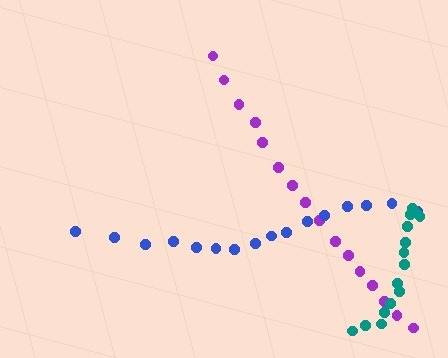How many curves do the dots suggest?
There are 3 distinct paths.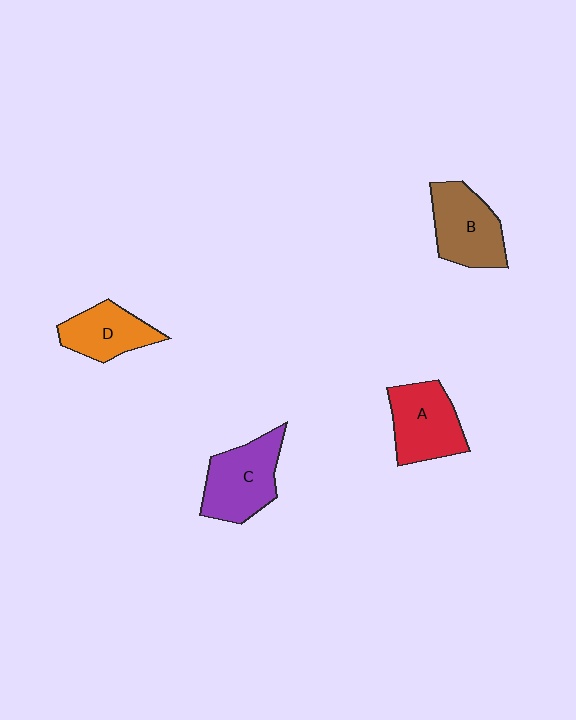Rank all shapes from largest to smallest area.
From largest to smallest: C (purple), B (brown), A (red), D (orange).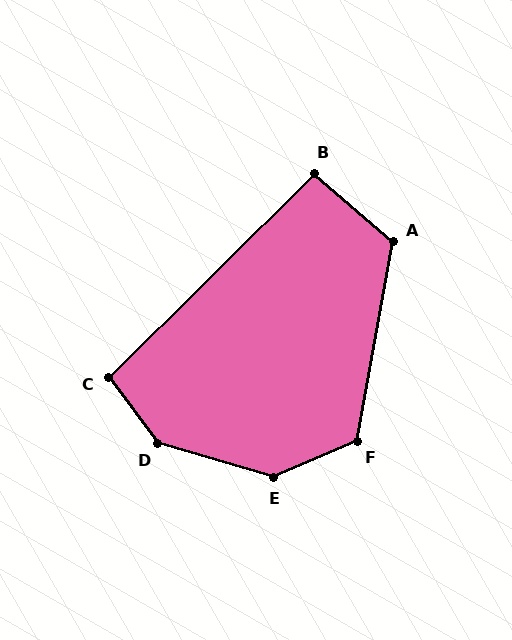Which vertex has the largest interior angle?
D, at approximately 143 degrees.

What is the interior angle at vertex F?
Approximately 123 degrees (obtuse).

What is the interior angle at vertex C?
Approximately 98 degrees (obtuse).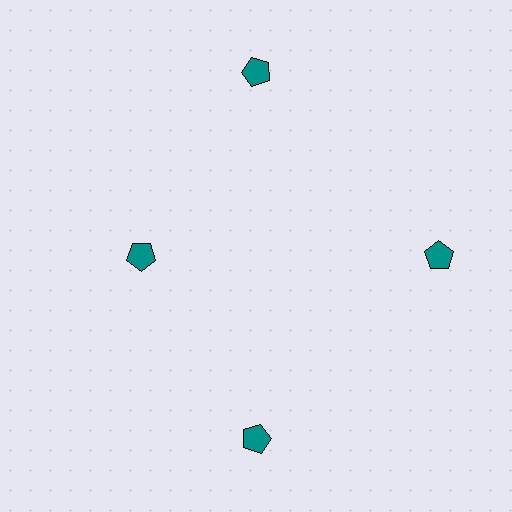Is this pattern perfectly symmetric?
No. The 4 teal pentagons are arranged in a ring, but one element near the 9 o'clock position is pulled inward toward the center, breaking the 4-fold rotational symmetry.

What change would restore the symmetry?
The symmetry would be restored by moving it outward, back onto the ring so that all 4 pentagons sit at equal angles and equal distance from the center.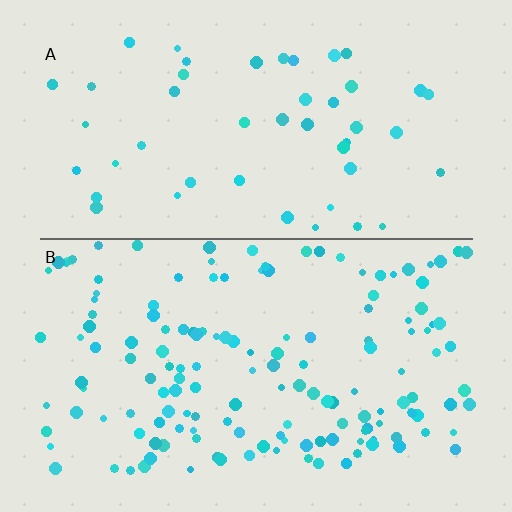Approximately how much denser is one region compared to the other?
Approximately 3.1× — region B over region A.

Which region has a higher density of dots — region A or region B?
B (the bottom).